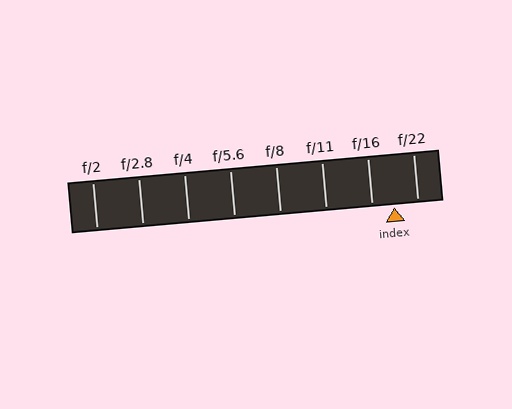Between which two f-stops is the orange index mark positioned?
The index mark is between f/16 and f/22.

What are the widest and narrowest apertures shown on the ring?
The widest aperture shown is f/2 and the narrowest is f/22.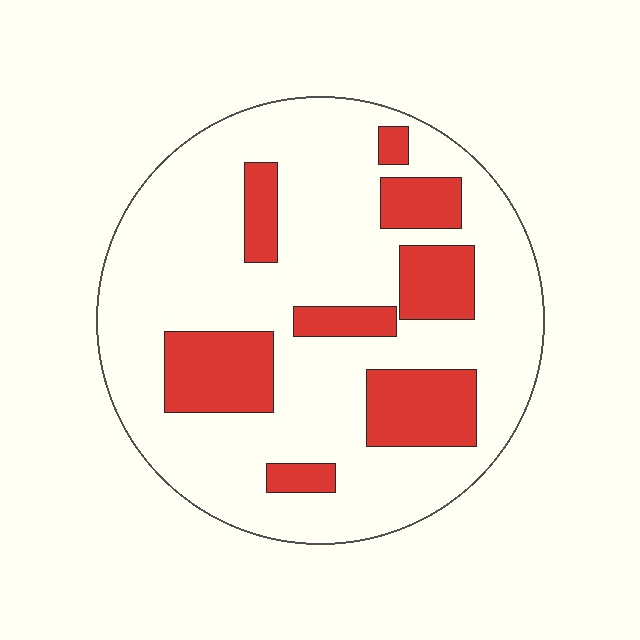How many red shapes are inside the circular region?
8.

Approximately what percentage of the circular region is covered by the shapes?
Approximately 25%.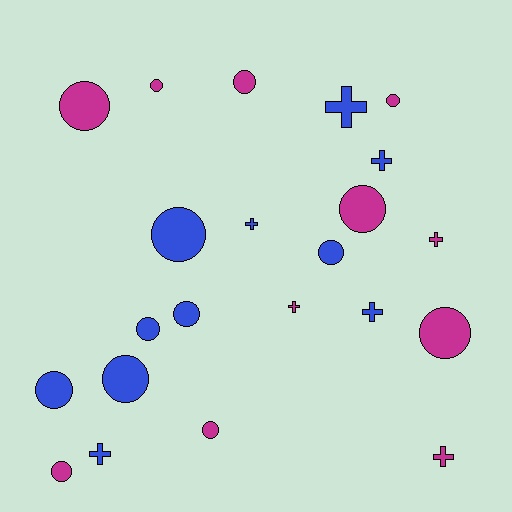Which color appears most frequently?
Magenta, with 11 objects.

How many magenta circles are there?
There are 8 magenta circles.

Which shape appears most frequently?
Circle, with 14 objects.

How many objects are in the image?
There are 22 objects.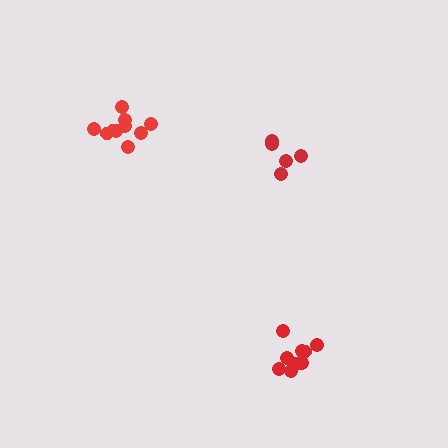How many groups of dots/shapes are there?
There are 3 groups.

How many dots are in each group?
Group 1: 5 dots, Group 2: 9 dots, Group 3: 10 dots (24 total).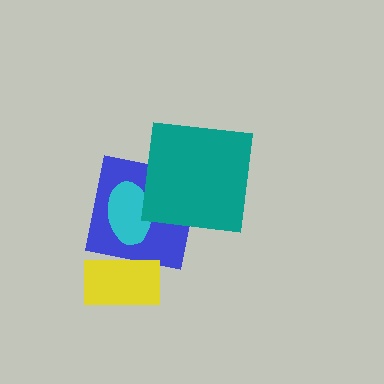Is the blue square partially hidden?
Yes, it is partially covered by another shape.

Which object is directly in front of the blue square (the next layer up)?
The cyan ellipse is directly in front of the blue square.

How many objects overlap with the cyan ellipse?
1 object overlaps with the cyan ellipse.